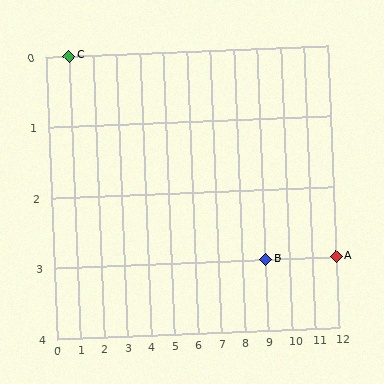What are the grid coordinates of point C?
Point C is at grid coordinates (1, 0).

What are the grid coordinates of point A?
Point A is at grid coordinates (12, 3).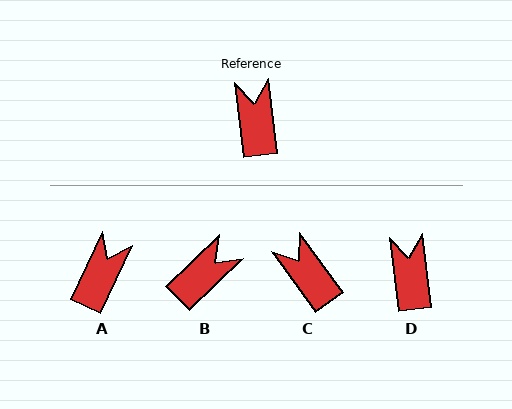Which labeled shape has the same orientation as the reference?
D.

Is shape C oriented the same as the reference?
No, it is off by about 29 degrees.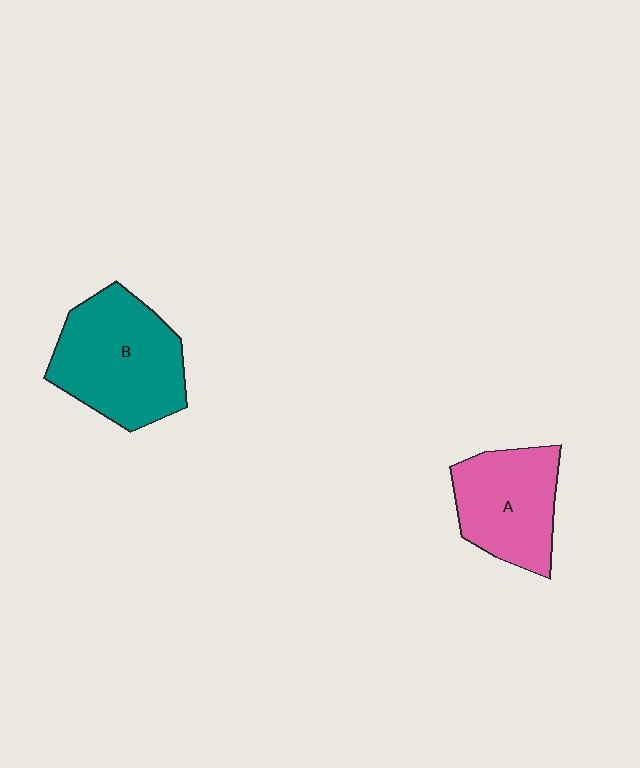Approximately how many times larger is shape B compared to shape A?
Approximately 1.3 times.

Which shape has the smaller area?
Shape A (pink).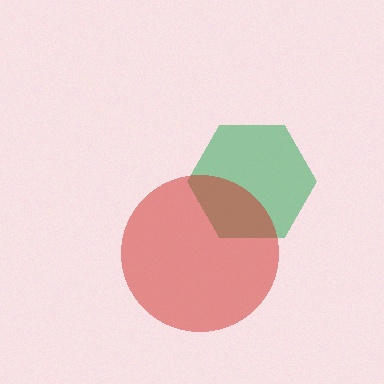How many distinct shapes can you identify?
There are 2 distinct shapes: a green hexagon, a red circle.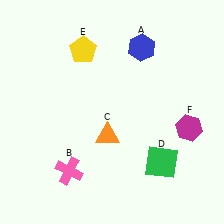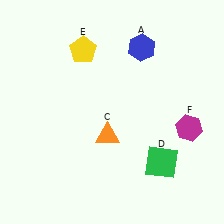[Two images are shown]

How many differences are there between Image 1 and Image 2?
There is 1 difference between the two images.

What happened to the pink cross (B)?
The pink cross (B) was removed in Image 2. It was in the bottom-left area of Image 1.